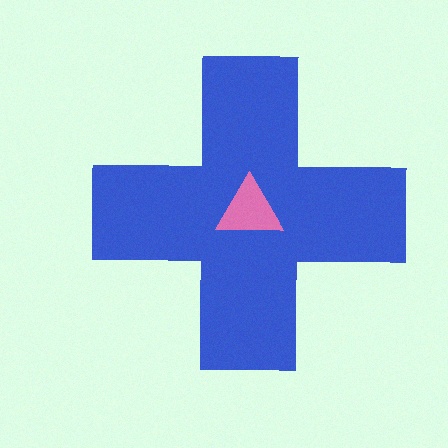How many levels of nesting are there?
2.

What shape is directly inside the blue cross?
The pink triangle.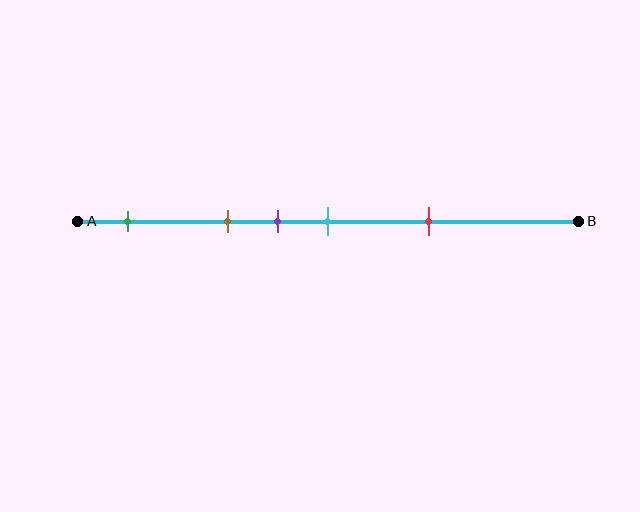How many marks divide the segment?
There are 5 marks dividing the segment.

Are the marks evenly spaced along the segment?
No, the marks are not evenly spaced.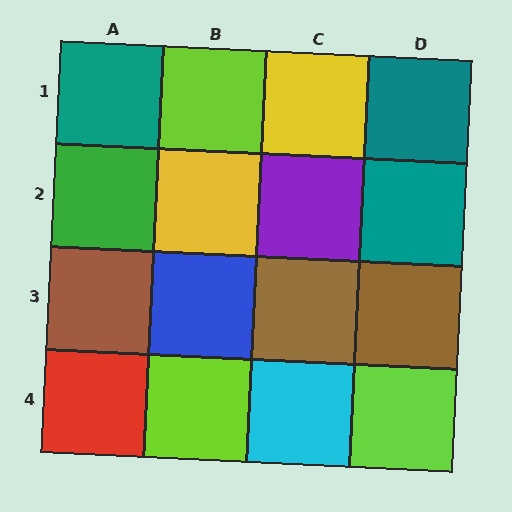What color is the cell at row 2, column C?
Purple.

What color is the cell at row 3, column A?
Brown.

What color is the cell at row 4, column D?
Lime.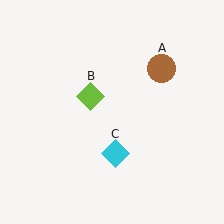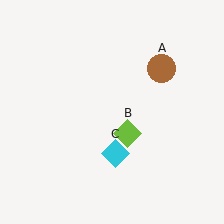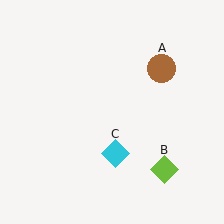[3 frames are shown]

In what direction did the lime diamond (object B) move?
The lime diamond (object B) moved down and to the right.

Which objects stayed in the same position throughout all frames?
Brown circle (object A) and cyan diamond (object C) remained stationary.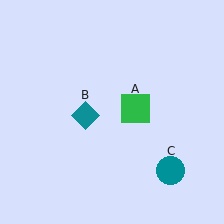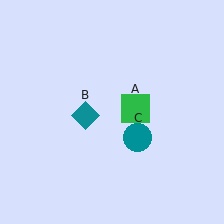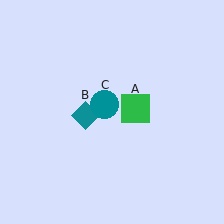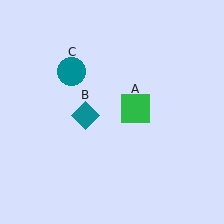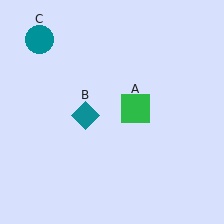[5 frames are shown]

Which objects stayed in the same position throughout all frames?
Green square (object A) and teal diamond (object B) remained stationary.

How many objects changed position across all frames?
1 object changed position: teal circle (object C).